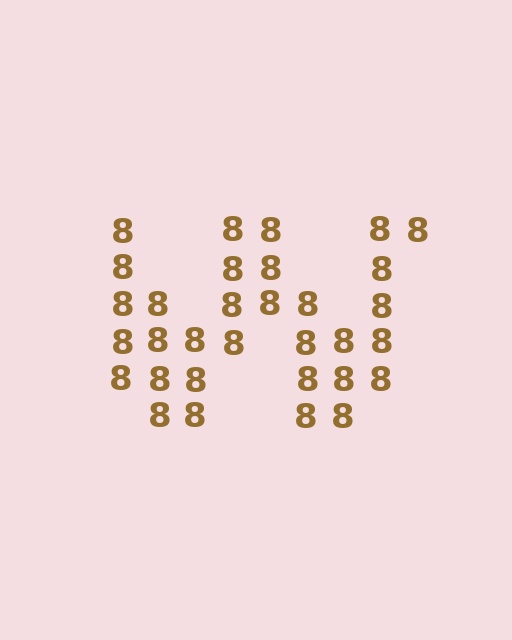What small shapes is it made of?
It is made of small digit 8's.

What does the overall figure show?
The overall figure shows the letter W.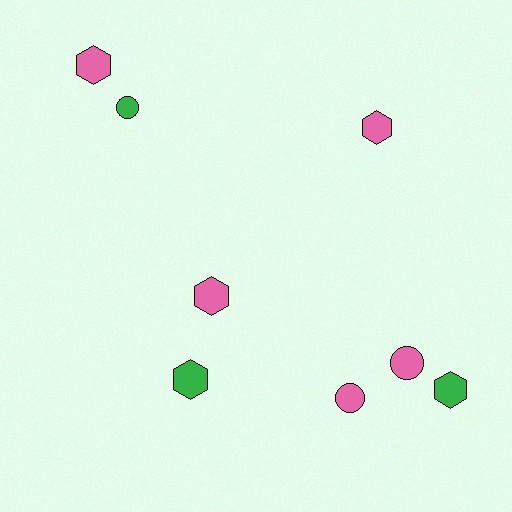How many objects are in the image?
There are 8 objects.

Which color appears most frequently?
Pink, with 5 objects.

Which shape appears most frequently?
Hexagon, with 5 objects.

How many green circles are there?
There is 1 green circle.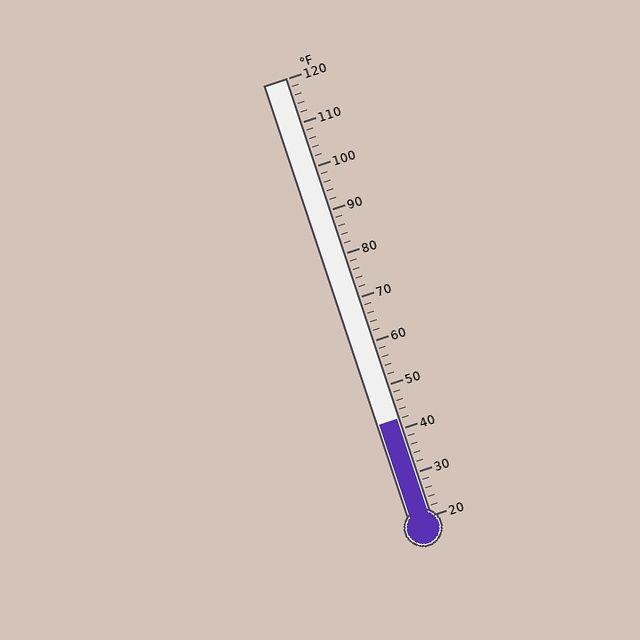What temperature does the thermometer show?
The thermometer shows approximately 42°F.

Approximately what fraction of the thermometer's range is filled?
The thermometer is filled to approximately 20% of its range.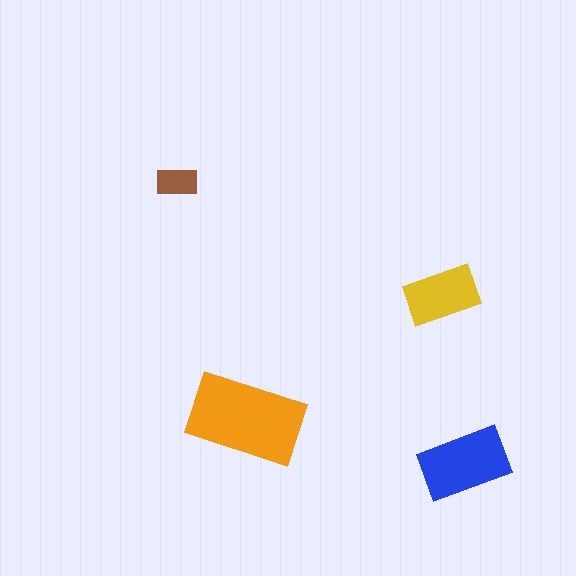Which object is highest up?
The brown rectangle is topmost.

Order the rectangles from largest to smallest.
the orange one, the blue one, the yellow one, the brown one.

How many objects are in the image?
There are 4 objects in the image.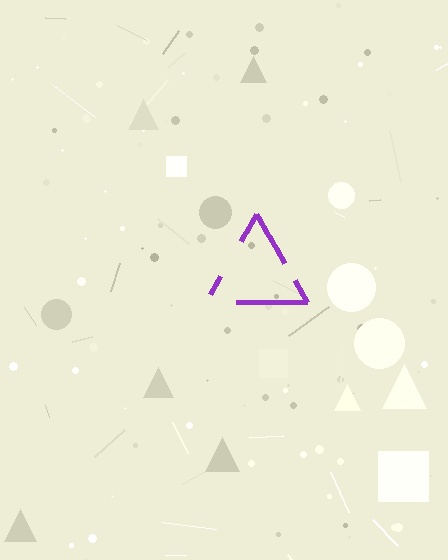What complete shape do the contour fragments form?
The contour fragments form a triangle.